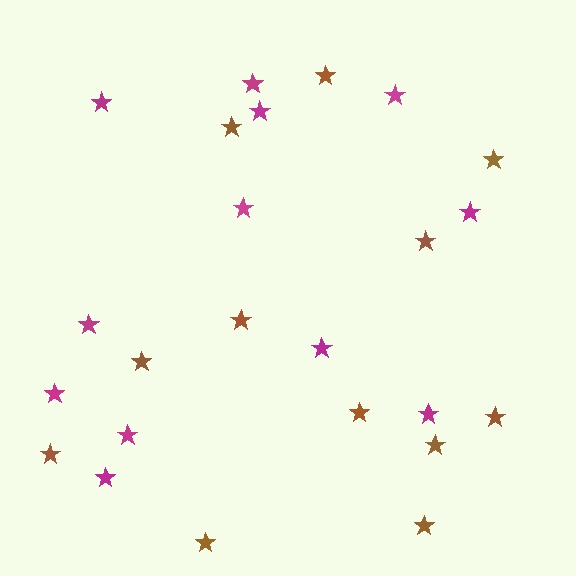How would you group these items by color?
There are 2 groups: one group of brown stars (12) and one group of magenta stars (12).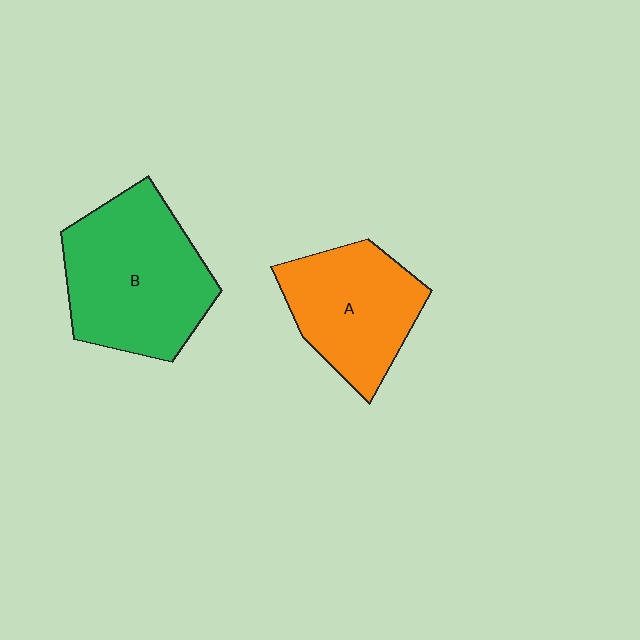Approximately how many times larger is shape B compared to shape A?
Approximately 1.3 times.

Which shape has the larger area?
Shape B (green).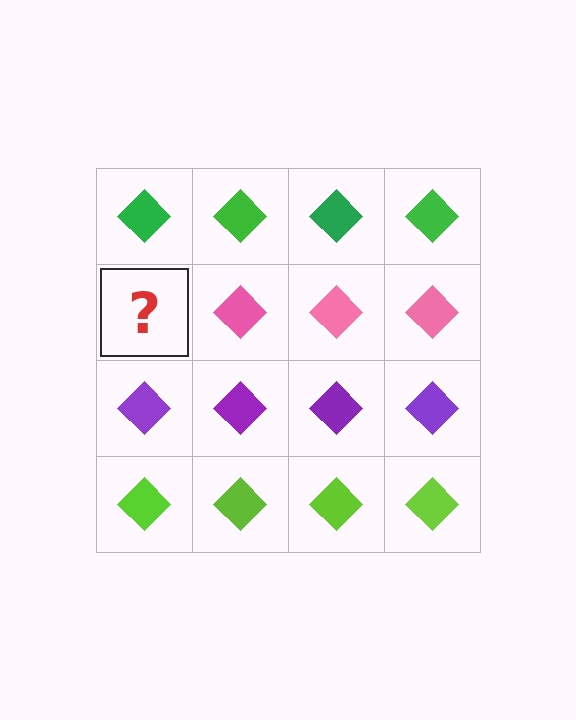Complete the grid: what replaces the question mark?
The question mark should be replaced with a pink diamond.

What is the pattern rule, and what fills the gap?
The rule is that each row has a consistent color. The gap should be filled with a pink diamond.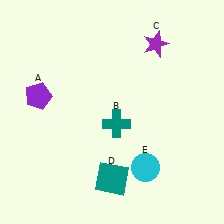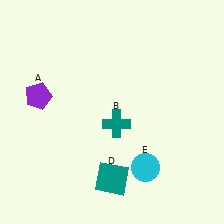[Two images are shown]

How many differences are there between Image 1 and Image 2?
There is 1 difference between the two images.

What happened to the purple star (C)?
The purple star (C) was removed in Image 2. It was in the top-right area of Image 1.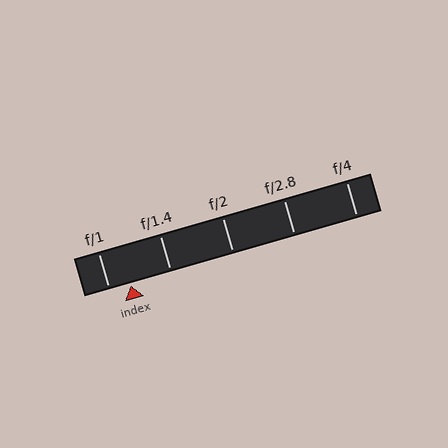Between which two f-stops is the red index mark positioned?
The index mark is between f/1 and f/1.4.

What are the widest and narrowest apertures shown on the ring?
The widest aperture shown is f/1 and the narrowest is f/4.